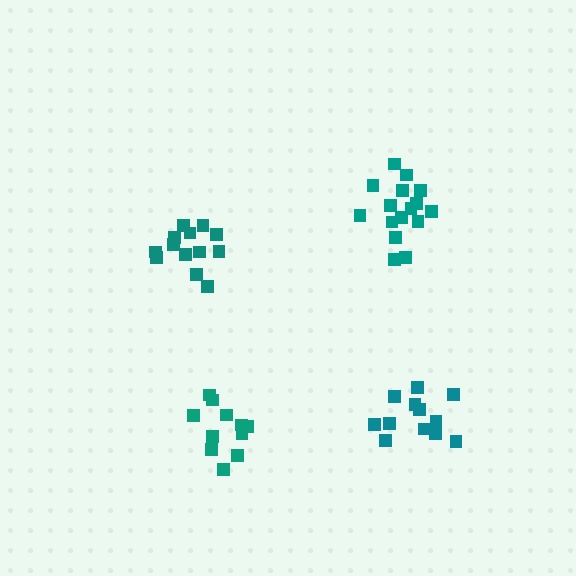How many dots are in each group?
Group 1: 13 dots, Group 2: 16 dots, Group 3: 12 dots, Group 4: 12 dots (53 total).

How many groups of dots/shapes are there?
There are 4 groups.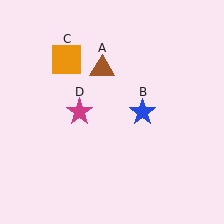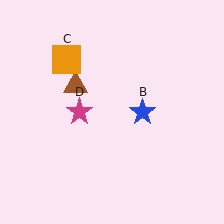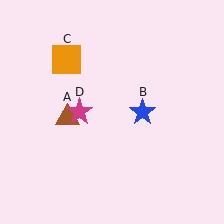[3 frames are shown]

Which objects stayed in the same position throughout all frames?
Blue star (object B) and orange square (object C) and magenta star (object D) remained stationary.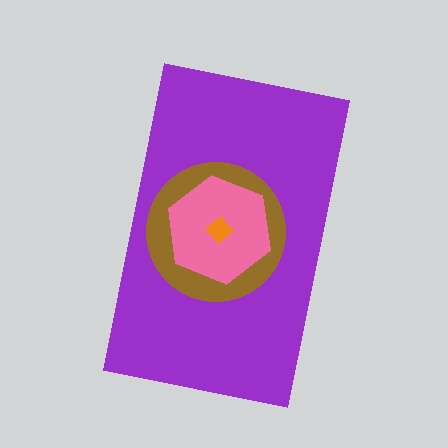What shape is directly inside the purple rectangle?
The brown circle.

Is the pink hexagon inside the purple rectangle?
Yes.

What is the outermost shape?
The purple rectangle.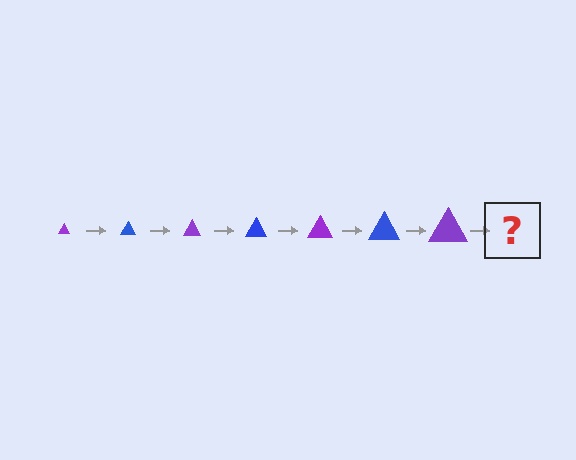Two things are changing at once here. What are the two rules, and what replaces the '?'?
The two rules are that the triangle grows larger each step and the color cycles through purple and blue. The '?' should be a blue triangle, larger than the previous one.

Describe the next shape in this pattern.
It should be a blue triangle, larger than the previous one.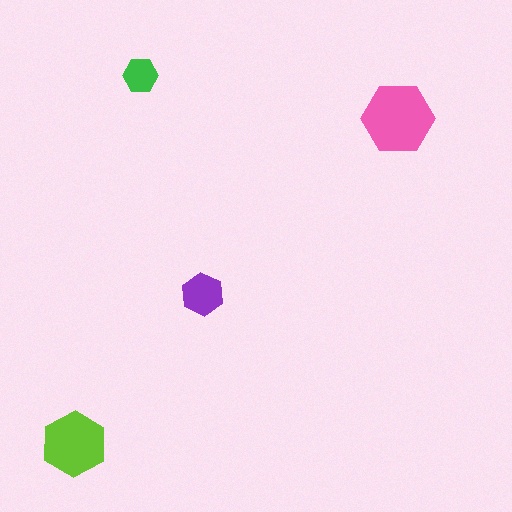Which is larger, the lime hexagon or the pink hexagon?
The pink one.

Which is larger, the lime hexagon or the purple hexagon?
The lime one.